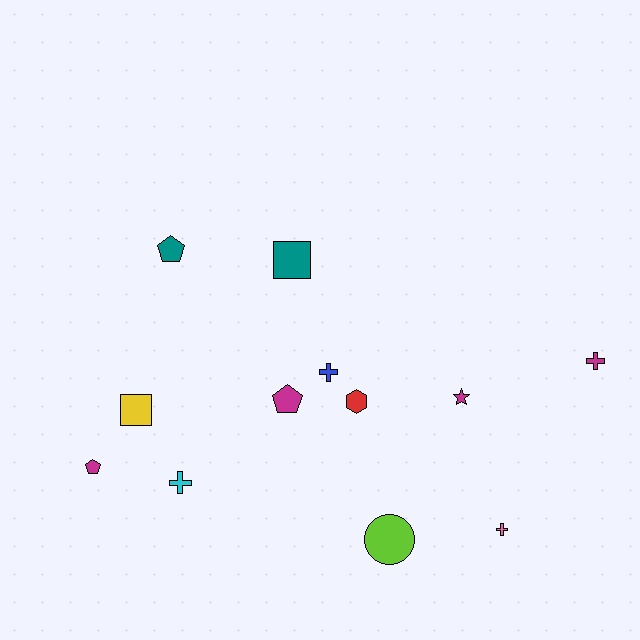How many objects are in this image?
There are 12 objects.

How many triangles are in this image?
There are no triangles.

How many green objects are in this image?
There are no green objects.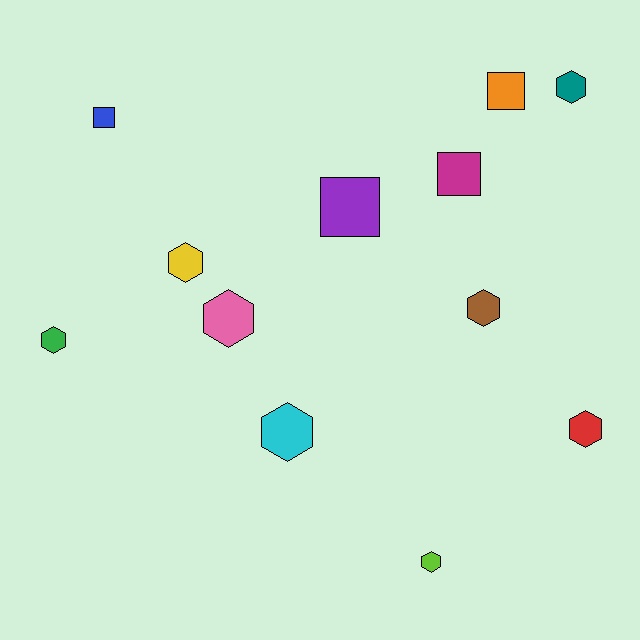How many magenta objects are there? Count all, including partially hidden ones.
There is 1 magenta object.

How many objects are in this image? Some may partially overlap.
There are 12 objects.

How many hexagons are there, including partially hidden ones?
There are 8 hexagons.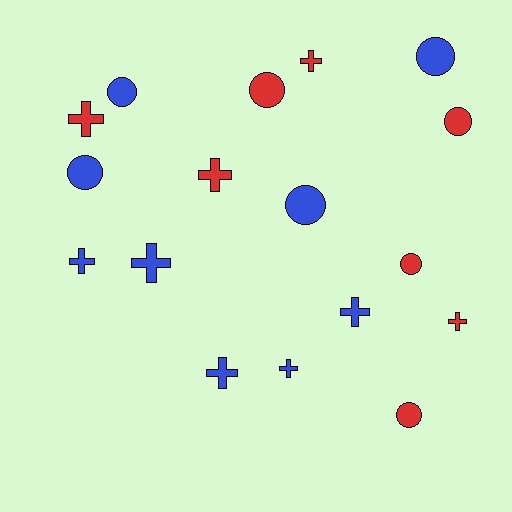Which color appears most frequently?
Blue, with 9 objects.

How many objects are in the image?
There are 17 objects.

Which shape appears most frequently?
Cross, with 9 objects.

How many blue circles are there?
There are 4 blue circles.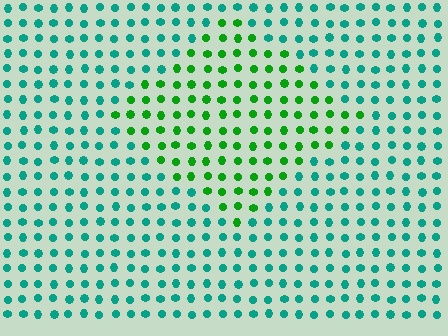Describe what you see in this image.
The image is filled with small teal elements in a uniform arrangement. A diamond-shaped region is visible where the elements are tinted to a slightly different hue, forming a subtle color boundary.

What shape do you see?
I see a diamond.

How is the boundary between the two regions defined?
The boundary is defined purely by a slight shift in hue (about 46 degrees). Spacing, size, and orientation are identical on both sides.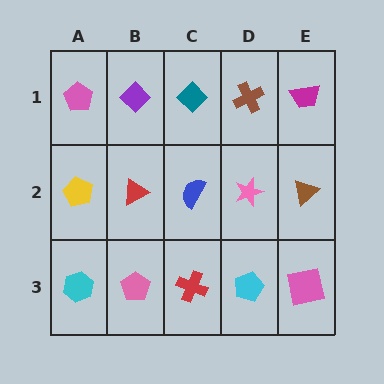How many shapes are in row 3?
5 shapes.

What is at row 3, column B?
A pink pentagon.